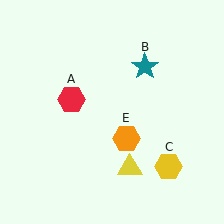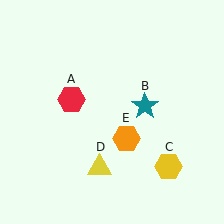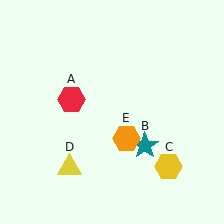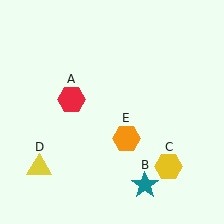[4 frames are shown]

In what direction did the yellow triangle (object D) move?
The yellow triangle (object D) moved left.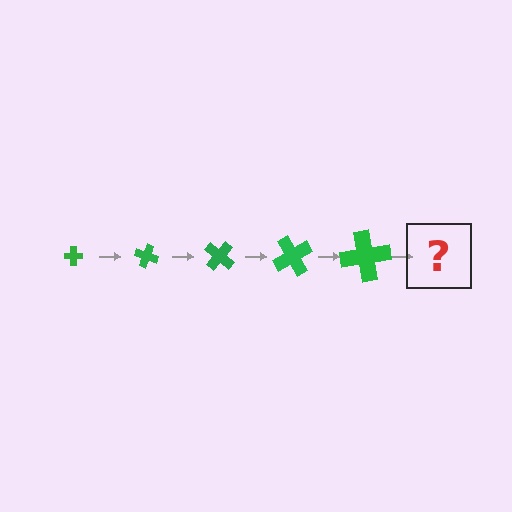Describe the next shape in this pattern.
It should be a cross, larger than the previous one and rotated 100 degrees from the start.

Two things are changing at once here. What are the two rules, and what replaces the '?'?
The two rules are that the cross grows larger each step and it rotates 20 degrees each step. The '?' should be a cross, larger than the previous one and rotated 100 degrees from the start.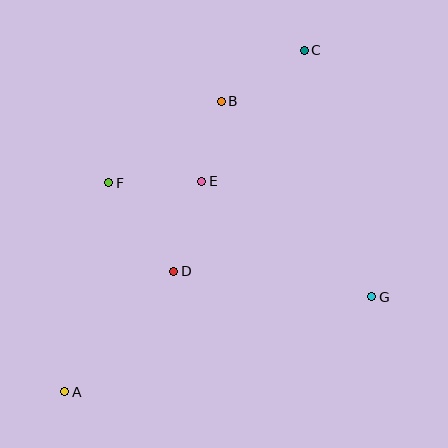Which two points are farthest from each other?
Points A and C are farthest from each other.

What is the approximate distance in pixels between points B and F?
The distance between B and F is approximately 139 pixels.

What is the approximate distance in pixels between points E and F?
The distance between E and F is approximately 93 pixels.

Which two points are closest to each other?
Points B and E are closest to each other.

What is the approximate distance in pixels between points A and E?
The distance between A and E is approximately 251 pixels.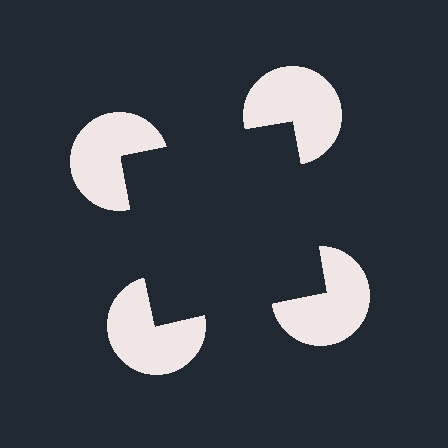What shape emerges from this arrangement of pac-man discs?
An illusory square — its edges are inferred from the aligned wedge cuts in the pac-man discs, not physically drawn.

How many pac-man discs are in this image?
There are 4 — one at each vertex of the illusory square.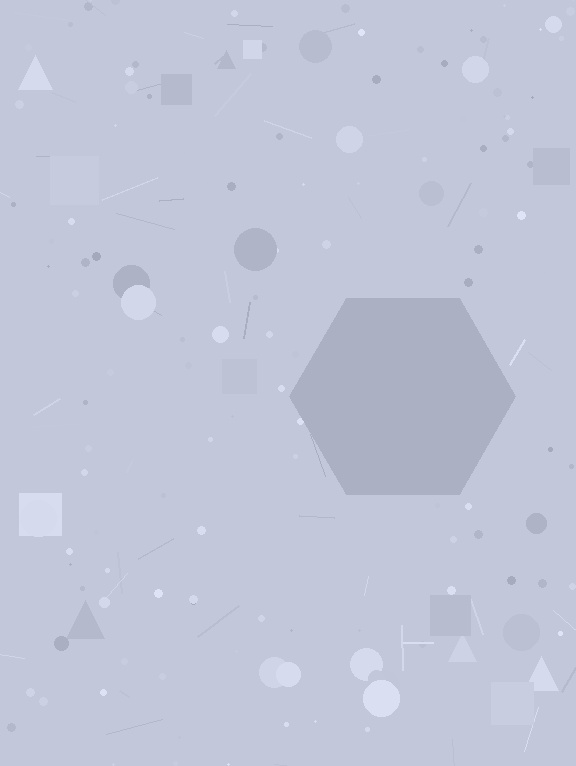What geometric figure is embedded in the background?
A hexagon is embedded in the background.